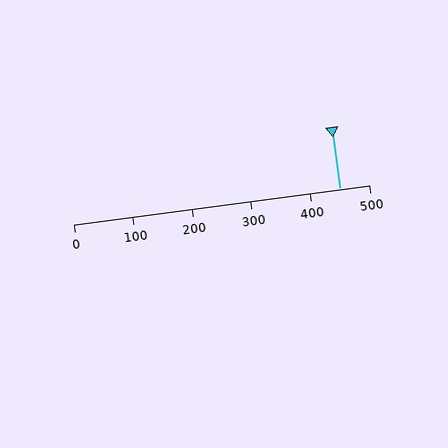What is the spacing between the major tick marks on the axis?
The major ticks are spaced 100 apart.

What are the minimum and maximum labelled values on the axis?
The axis runs from 0 to 500.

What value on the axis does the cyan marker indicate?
The marker indicates approximately 450.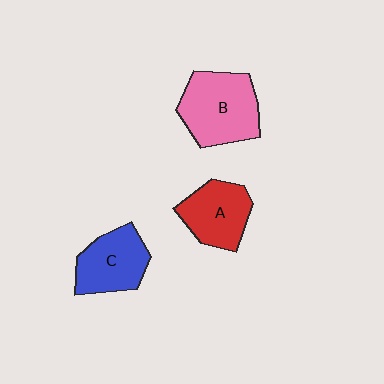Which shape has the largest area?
Shape B (pink).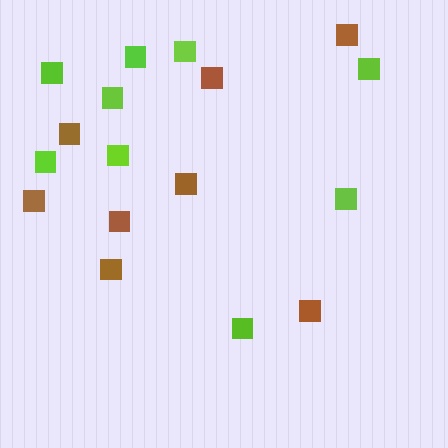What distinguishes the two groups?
There are 2 groups: one group of brown squares (8) and one group of lime squares (9).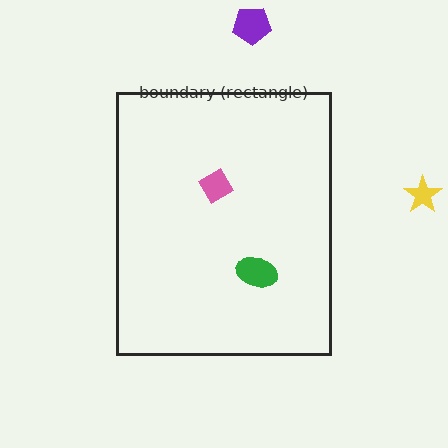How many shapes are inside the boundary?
2 inside, 2 outside.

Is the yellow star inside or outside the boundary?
Outside.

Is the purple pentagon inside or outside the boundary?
Outside.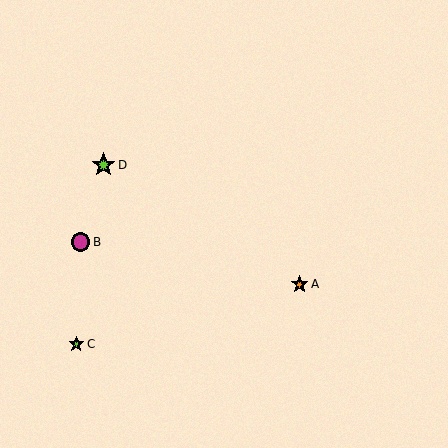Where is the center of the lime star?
The center of the lime star is at (103, 165).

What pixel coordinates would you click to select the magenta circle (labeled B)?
Click at (80, 242) to select the magenta circle B.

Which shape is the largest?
The lime star (labeled D) is the largest.